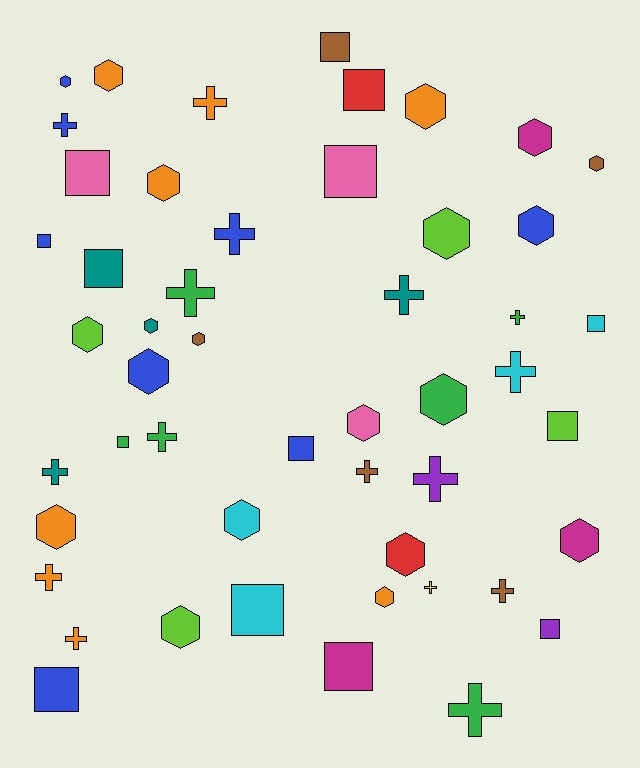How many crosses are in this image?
There are 16 crosses.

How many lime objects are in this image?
There are 4 lime objects.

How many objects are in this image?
There are 50 objects.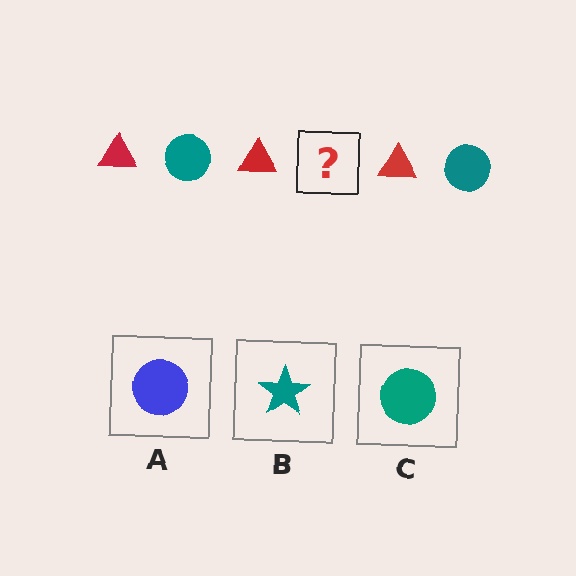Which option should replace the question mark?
Option C.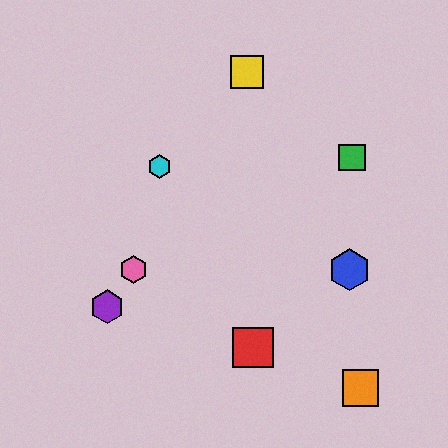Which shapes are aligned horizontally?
The blue hexagon, the pink hexagon are aligned horizontally.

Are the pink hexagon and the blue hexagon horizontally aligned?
Yes, both are at y≈270.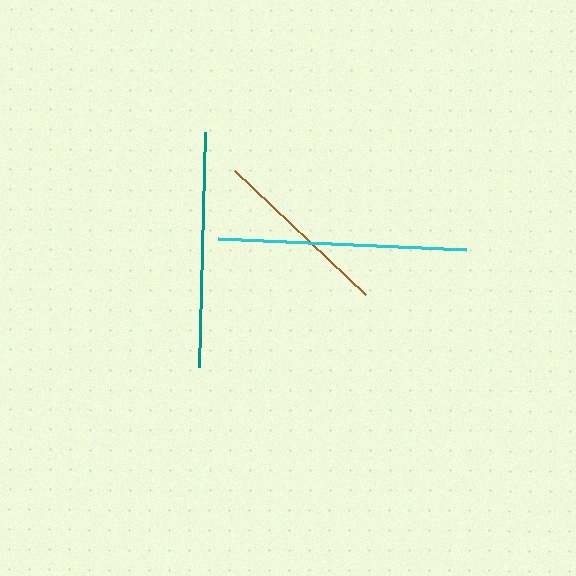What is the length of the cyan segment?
The cyan segment is approximately 248 pixels long.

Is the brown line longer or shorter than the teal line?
The teal line is longer than the brown line.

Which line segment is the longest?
The cyan line is the longest at approximately 248 pixels.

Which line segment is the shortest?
The brown line is the shortest at approximately 181 pixels.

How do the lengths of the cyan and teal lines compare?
The cyan and teal lines are approximately the same length.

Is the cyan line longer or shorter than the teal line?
The cyan line is longer than the teal line.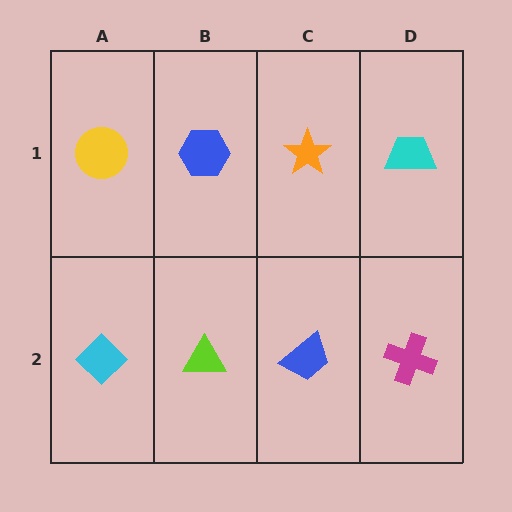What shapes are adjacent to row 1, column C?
A blue trapezoid (row 2, column C), a blue hexagon (row 1, column B), a cyan trapezoid (row 1, column D).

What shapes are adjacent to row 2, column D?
A cyan trapezoid (row 1, column D), a blue trapezoid (row 2, column C).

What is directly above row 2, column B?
A blue hexagon.